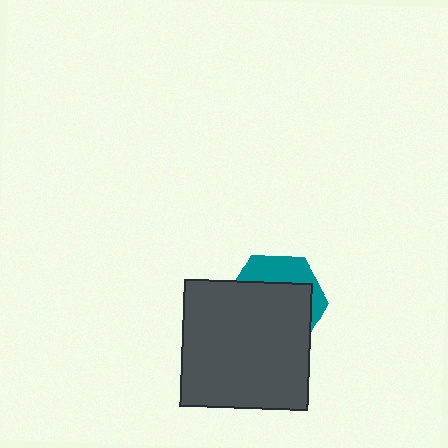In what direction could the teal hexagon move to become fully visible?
The teal hexagon could move up. That would shift it out from behind the dark gray rectangle entirely.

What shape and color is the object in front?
The object in front is a dark gray rectangle.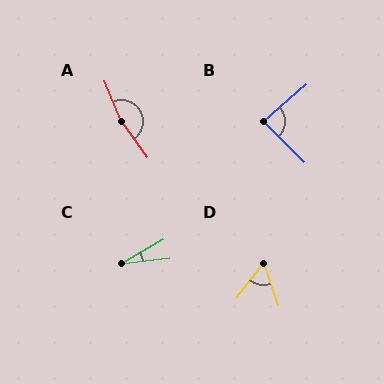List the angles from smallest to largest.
C (24°), D (57°), B (86°), A (168°).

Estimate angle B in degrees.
Approximately 86 degrees.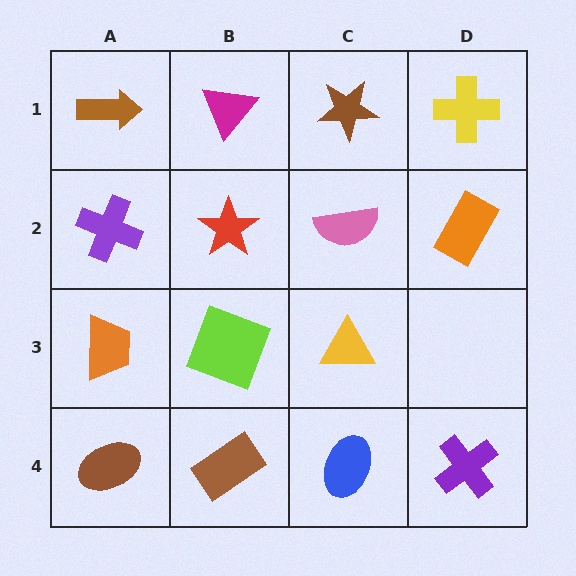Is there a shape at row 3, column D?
No, that cell is empty.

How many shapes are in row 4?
4 shapes.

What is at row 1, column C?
A brown star.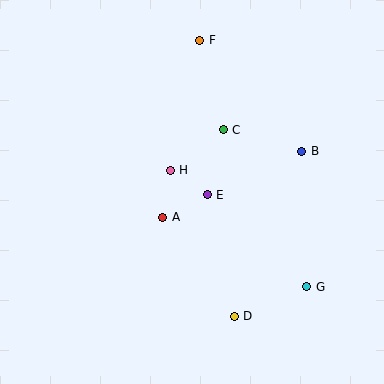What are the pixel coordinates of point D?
Point D is at (234, 316).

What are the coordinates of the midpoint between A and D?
The midpoint between A and D is at (198, 267).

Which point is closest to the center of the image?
Point E at (207, 195) is closest to the center.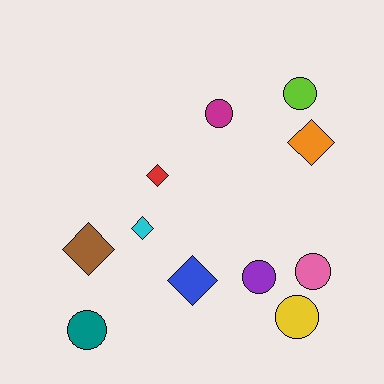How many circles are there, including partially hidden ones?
There are 6 circles.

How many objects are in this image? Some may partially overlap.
There are 11 objects.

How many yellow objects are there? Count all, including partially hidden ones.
There is 1 yellow object.